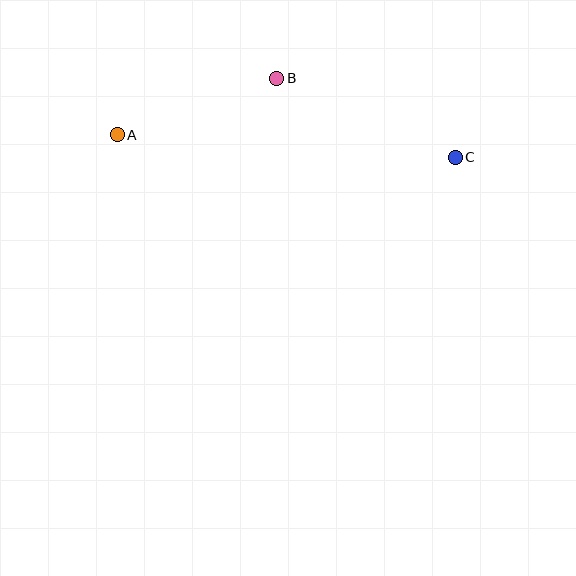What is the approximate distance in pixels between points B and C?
The distance between B and C is approximately 195 pixels.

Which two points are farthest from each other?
Points A and C are farthest from each other.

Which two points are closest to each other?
Points A and B are closest to each other.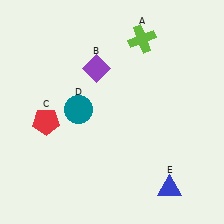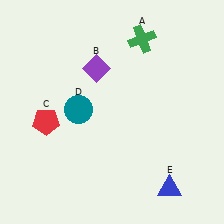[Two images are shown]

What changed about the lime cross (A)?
In Image 1, A is lime. In Image 2, it changed to green.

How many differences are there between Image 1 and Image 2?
There is 1 difference between the two images.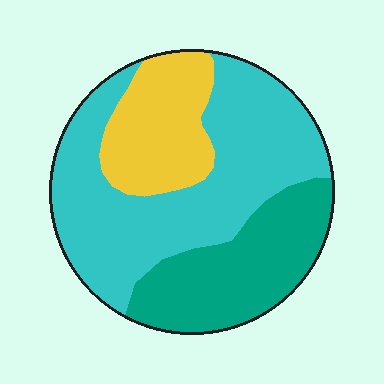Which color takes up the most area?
Cyan, at roughly 50%.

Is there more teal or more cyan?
Cyan.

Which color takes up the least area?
Yellow, at roughly 20%.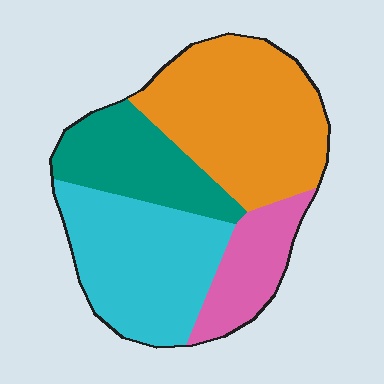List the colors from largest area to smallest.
From largest to smallest: orange, cyan, teal, pink.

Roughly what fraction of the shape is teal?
Teal covers about 20% of the shape.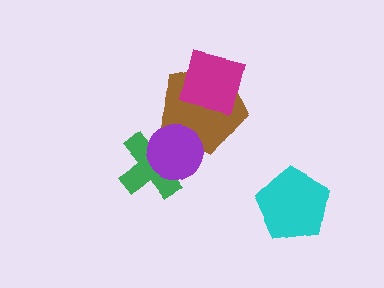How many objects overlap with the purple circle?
2 objects overlap with the purple circle.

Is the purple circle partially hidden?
No, no other shape covers it.